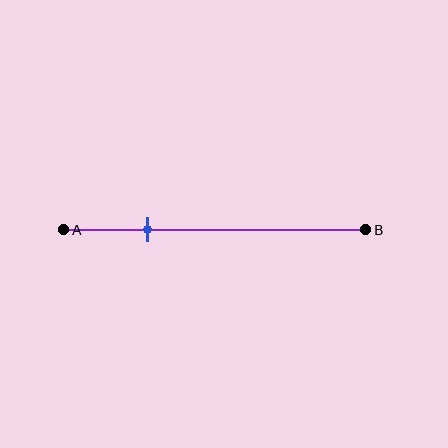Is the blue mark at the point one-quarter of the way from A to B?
No, the mark is at about 30% from A, not at the 25% one-quarter point.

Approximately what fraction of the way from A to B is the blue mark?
The blue mark is approximately 30% of the way from A to B.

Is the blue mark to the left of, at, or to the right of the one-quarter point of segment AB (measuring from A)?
The blue mark is to the right of the one-quarter point of segment AB.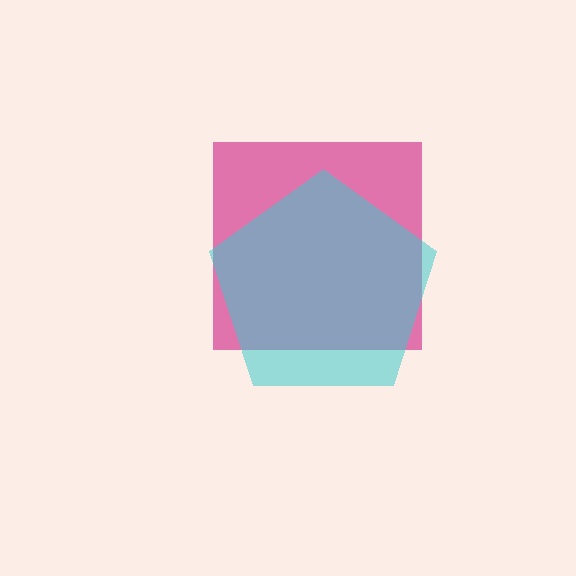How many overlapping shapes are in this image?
There are 2 overlapping shapes in the image.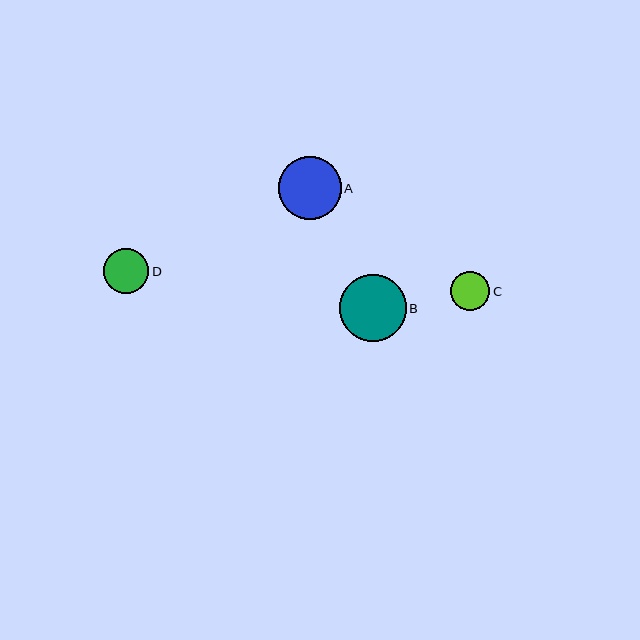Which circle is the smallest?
Circle C is the smallest with a size of approximately 39 pixels.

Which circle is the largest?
Circle B is the largest with a size of approximately 67 pixels.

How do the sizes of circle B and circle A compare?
Circle B and circle A are approximately the same size.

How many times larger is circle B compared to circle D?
Circle B is approximately 1.5 times the size of circle D.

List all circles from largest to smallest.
From largest to smallest: B, A, D, C.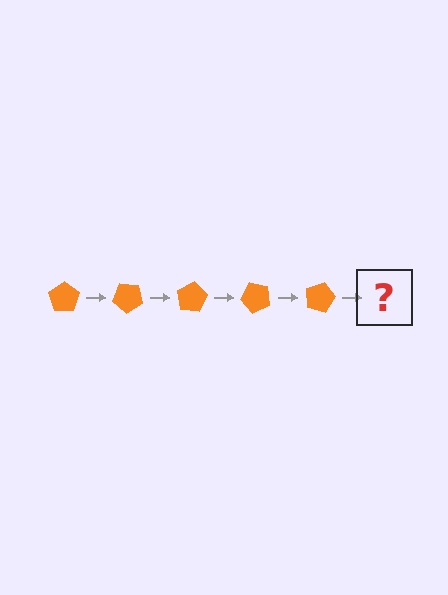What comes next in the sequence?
The next element should be an orange pentagon rotated 200 degrees.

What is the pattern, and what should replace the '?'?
The pattern is that the pentagon rotates 40 degrees each step. The '?' should be an orange pentagon rotated 200 degrees.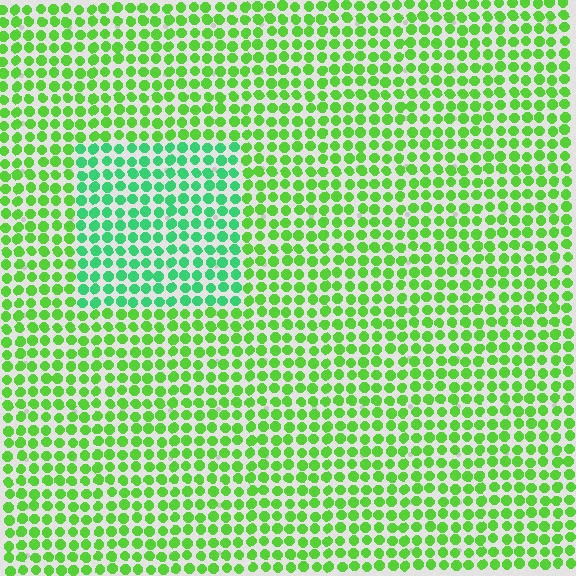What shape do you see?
I see a rectangle.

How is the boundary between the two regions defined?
The boundary is defined purely by a slight shift in hue (about 36 degrees). Spacing, size, and orientation are identical on both sides.